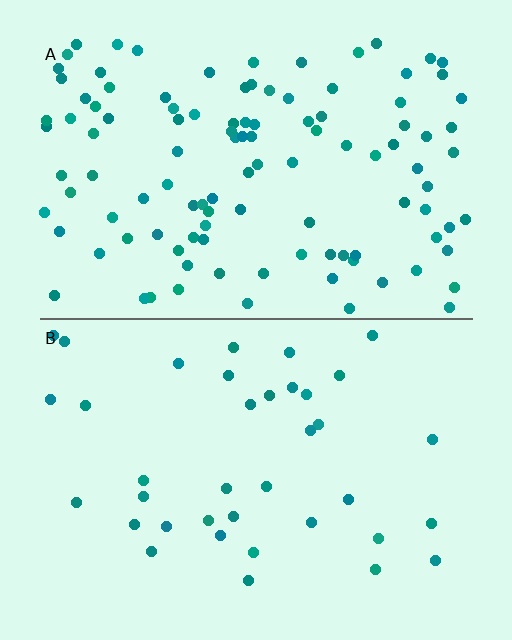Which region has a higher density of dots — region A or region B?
A (the top).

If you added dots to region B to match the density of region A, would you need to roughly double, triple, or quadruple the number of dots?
Approximately triple.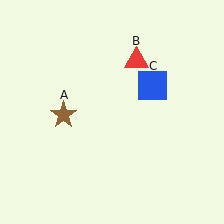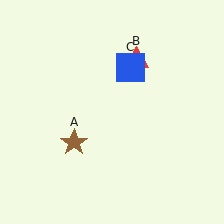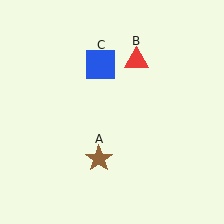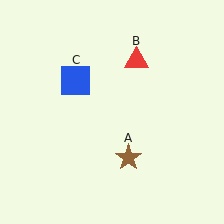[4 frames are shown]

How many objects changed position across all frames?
2 objects changed position: brown star (object A), blue square (object C).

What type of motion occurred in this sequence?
The brown star (object A), blue square (object C) rotated counterclockwise around the center of the scene.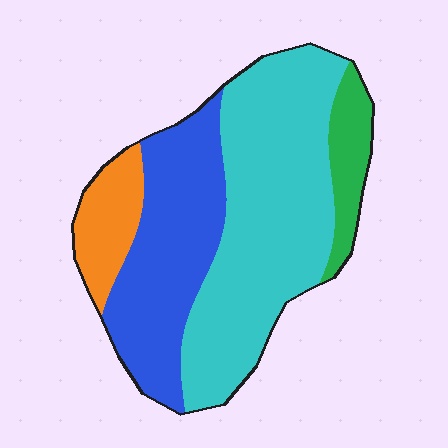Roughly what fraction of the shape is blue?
Blue takes up about one third (1/3) of the shape.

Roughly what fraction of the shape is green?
Green takes up about one tenth (1/10) of the shape.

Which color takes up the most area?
Cyan, at roughly 50%.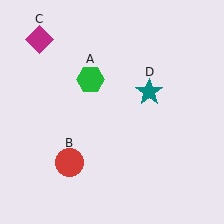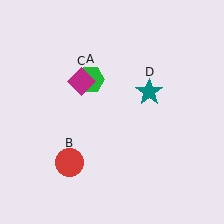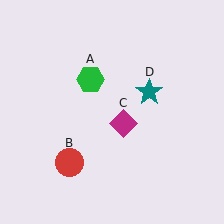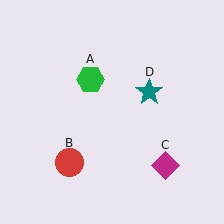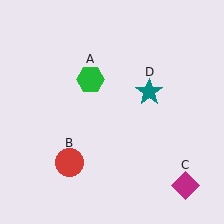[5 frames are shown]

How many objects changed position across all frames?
1 object changed position: magenta diamond (object C).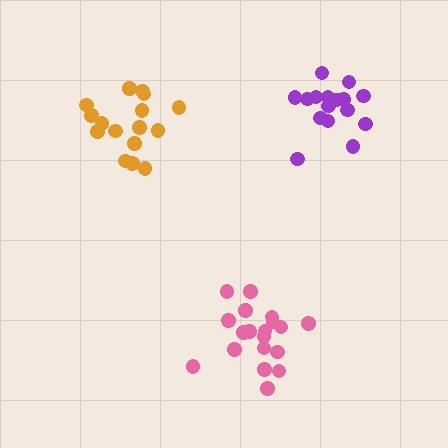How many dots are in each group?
Group 1: 20 dots, Group 2: 16 dots, Group 3: 17 dots (53 total).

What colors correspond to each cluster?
The clusters are colored: pink, purple, orange.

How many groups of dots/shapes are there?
There are 3 groups.